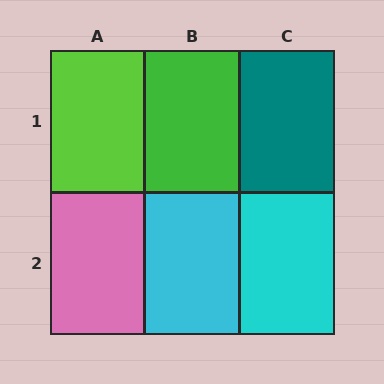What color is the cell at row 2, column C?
Cyan.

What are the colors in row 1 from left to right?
Lime, green, teal.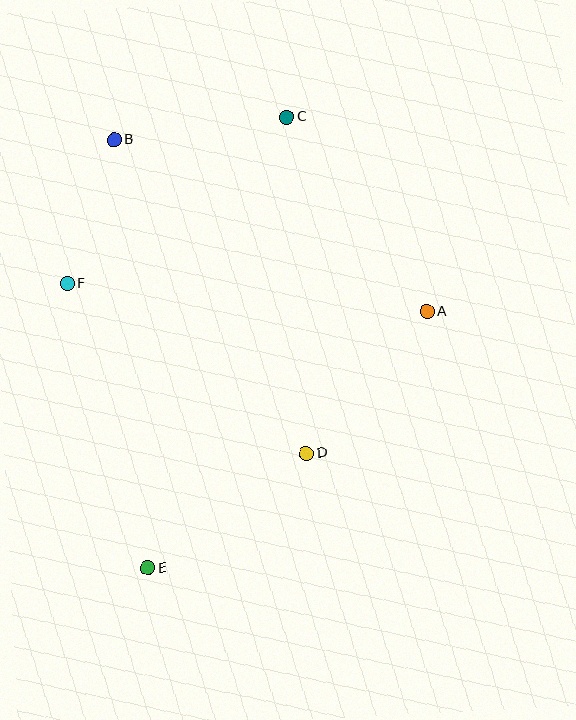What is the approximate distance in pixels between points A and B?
The distance between A and B is approximately 357 pixels.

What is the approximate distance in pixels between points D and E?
The distance between D and E is approximately 195 pixels.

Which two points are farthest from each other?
Points C and E are farthest from each other.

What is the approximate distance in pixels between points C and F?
The distance between C and F is approximately 275 pixels.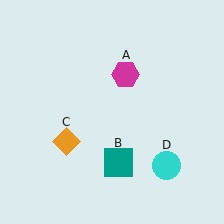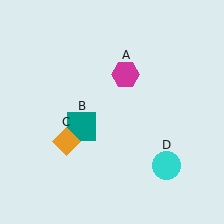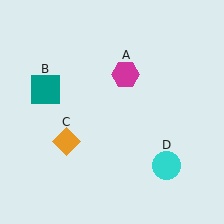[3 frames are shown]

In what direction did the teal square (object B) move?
The teal square (object B) moved up and to the left.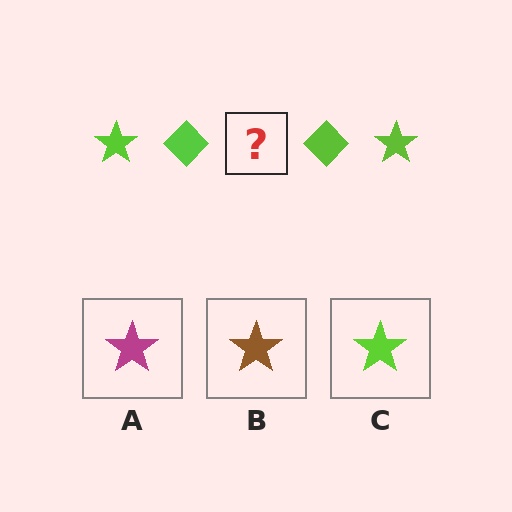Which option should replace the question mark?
Option C.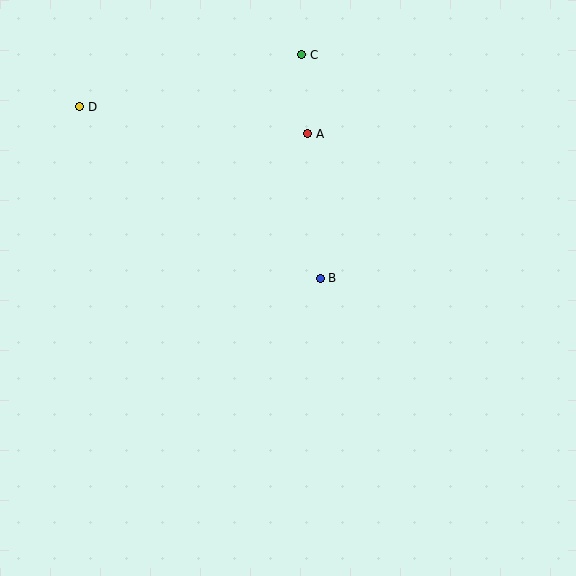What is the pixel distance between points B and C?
The distance between B and C is 224 pixels.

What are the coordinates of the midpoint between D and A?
The midpoint between D and A is at (194, 120).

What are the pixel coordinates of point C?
Point C is at (302, 55).